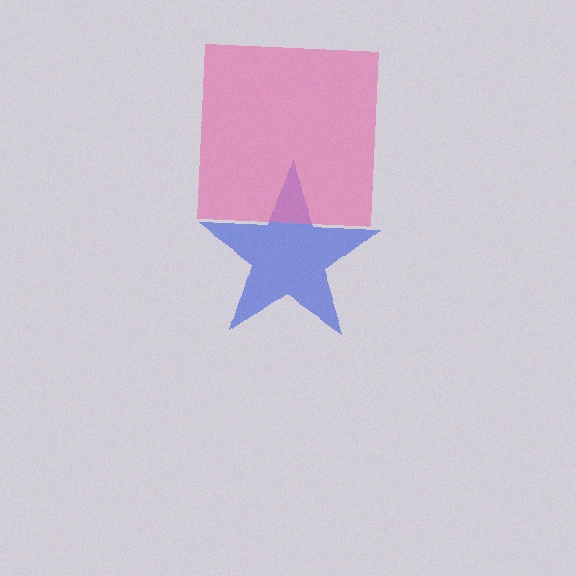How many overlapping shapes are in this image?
There are 2 overlapping shapes in the image.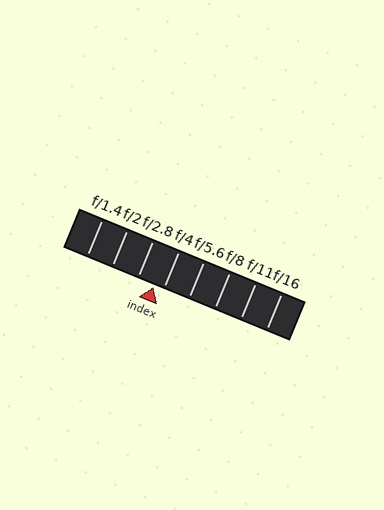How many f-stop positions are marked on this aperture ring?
There are 8 f-stop positions marked.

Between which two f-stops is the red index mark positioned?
The index mark is between f/2.8 and f/4.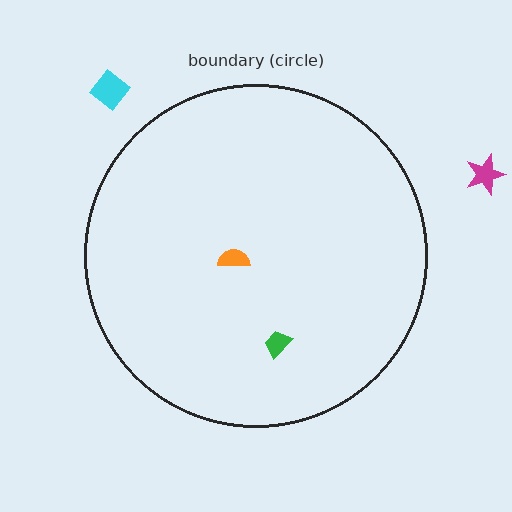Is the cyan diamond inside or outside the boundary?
Outside.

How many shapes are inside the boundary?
2 inside, 2 outside.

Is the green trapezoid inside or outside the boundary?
Inside.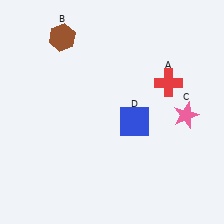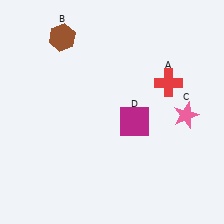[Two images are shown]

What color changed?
The square (D) changed from blue in Image 1 to magenta in Image 2.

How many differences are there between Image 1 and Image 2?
There is 1 difference between the two images.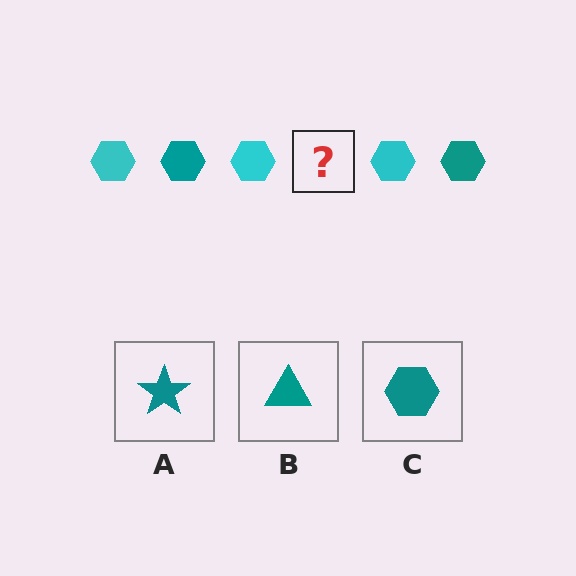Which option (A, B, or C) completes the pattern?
C.